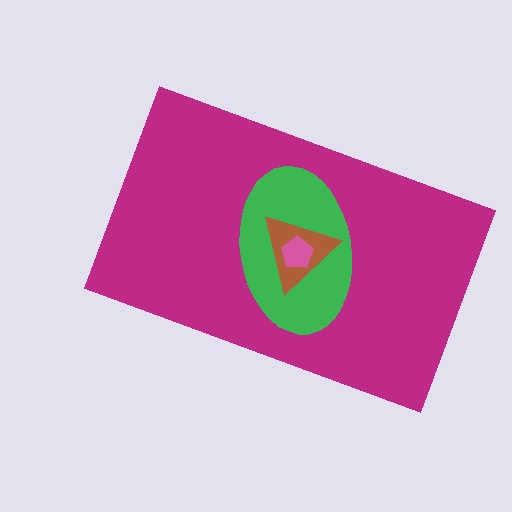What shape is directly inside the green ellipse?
The brown triangle.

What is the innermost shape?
The pink pentagon.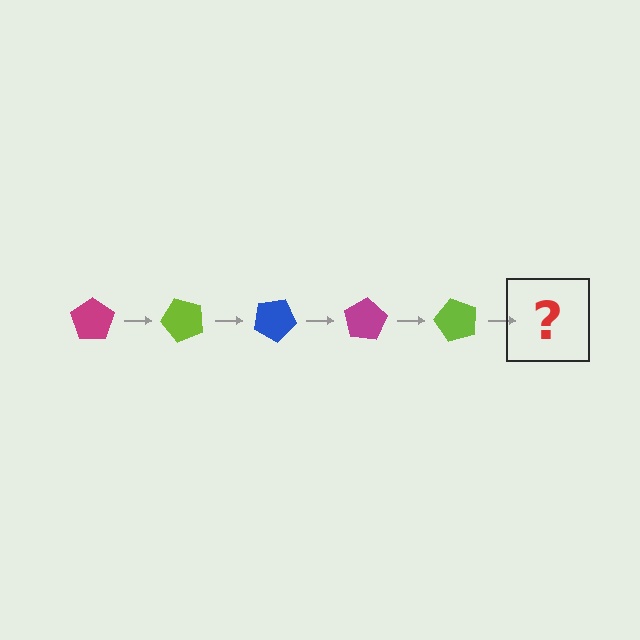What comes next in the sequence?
The next element should be a blue pentagon, rotated 250 degrees from the start.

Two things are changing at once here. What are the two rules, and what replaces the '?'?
The two rules are that it rotates 50 degrees each step and the color cycles through magenta, lime, and blue. The '?' should be a blue pentagon, rotated 250 degrees from the start.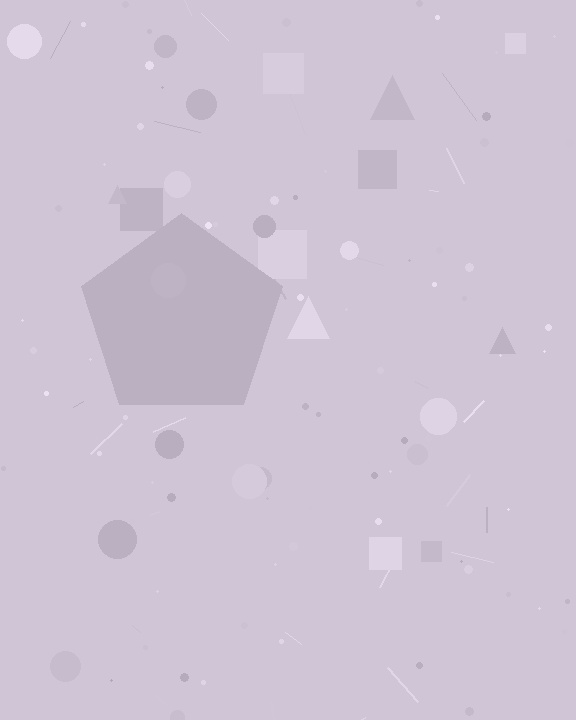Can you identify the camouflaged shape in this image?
The camouflaged shape is a pentagon.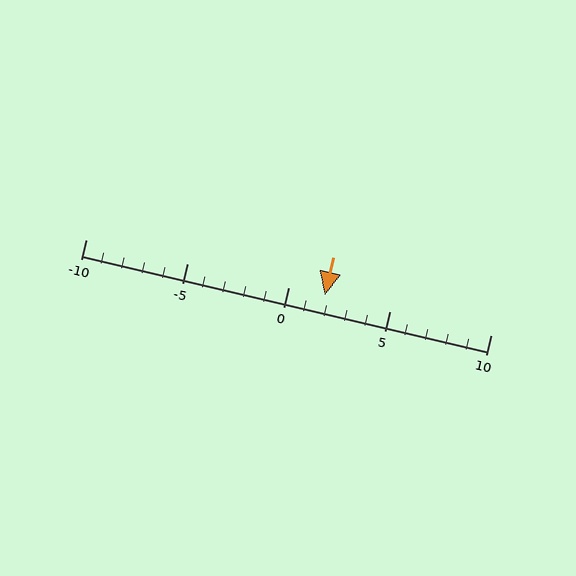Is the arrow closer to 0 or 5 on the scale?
The arrow is closer to 0.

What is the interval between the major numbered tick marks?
The major tick marks are spaced 5 units apart.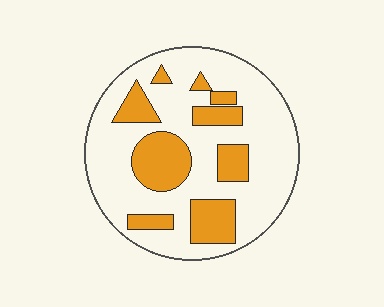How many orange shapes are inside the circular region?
9.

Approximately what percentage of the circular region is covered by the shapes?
Approximately 25%.